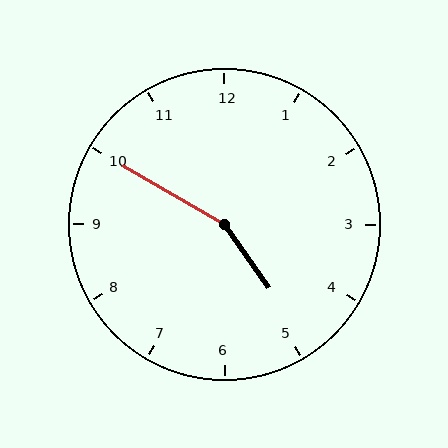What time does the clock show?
4:50.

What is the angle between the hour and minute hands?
Approximately 155 degrees.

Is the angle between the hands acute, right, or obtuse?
It is obtuse.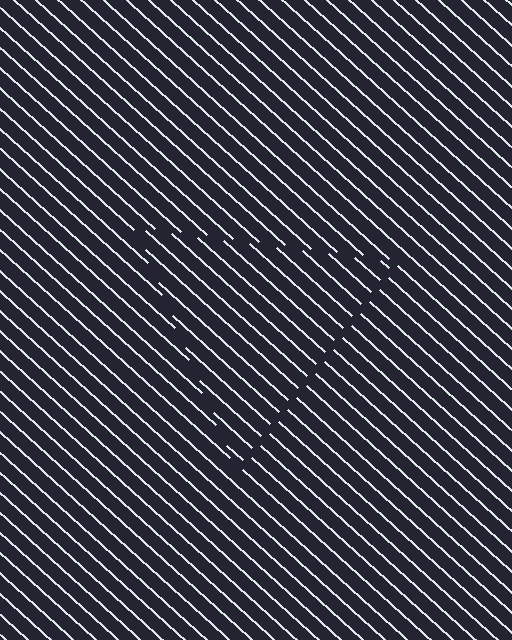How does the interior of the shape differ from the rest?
The interior of the shape contains the same grating, shifted by half a period — the contour is defined by the phase discontinuity where line-ends from the inner and outer gratings abut.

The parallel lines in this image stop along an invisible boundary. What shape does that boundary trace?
An illusory triangle. The interior of the shape contains the same grating, shifted by half a period — the contour is defined by the phase discontinuity where line-ends from the inner and outer gratings abut.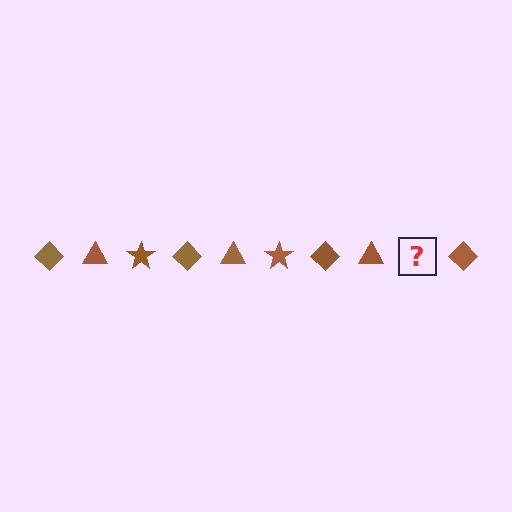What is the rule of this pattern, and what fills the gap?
The rule is that the pattern cycles through diamond, triangle, star shapes in brown. The gap should be filled with a brown star.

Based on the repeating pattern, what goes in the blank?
The blank should be a brown star.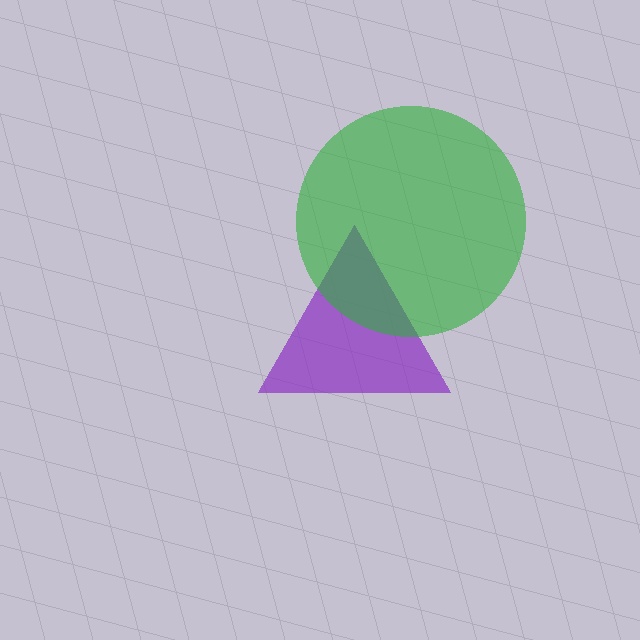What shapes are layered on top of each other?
The layered shapes are: a purple triangle, a green circle.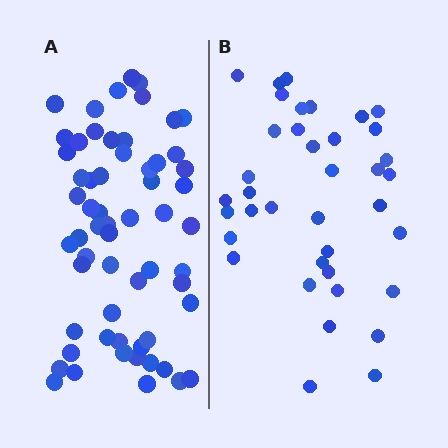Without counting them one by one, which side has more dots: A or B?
Region A (the left region) has more dots.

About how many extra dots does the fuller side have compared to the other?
Region A has approximately 20 more dots than region B.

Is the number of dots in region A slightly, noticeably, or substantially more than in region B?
Region A has substantially more. The ratio is roughly 1.6 to 1.